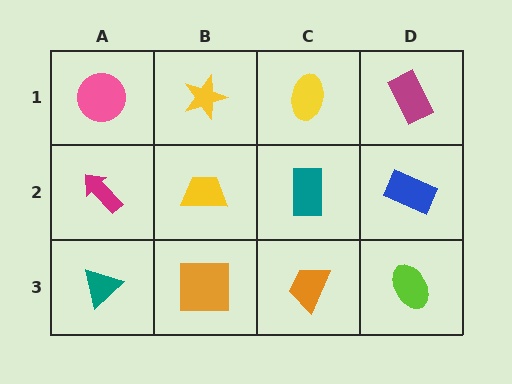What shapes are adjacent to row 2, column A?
A pink circle (row 1, column A), a teal triangle (row 3, column A), a yellow trapezoid (row 2, column B).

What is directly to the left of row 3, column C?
An orange square.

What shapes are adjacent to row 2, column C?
A yellow ellipse (row 1, column C), an orange trapezoid (row 3, column C), a yellow trapezoid (row 2, column B), a blue rectangle (row 2, column D).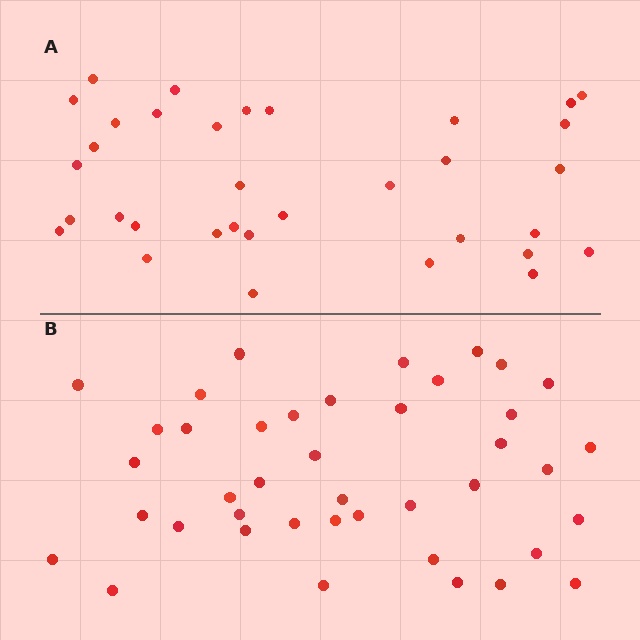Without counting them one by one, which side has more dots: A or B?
Region B (the bottom region) has more dots.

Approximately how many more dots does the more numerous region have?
Region B has roughly 8 or so more dots than region A.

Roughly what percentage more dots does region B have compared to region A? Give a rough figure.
About 20% more.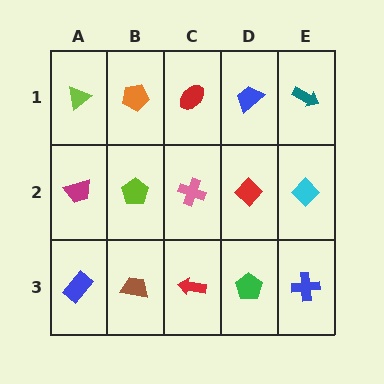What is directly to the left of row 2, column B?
A magenta trapezoid.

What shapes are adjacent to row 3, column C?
A pink cross (row 2, column C), a brown trapezoid (row 3, column B), a green pentagon (row 3, column D).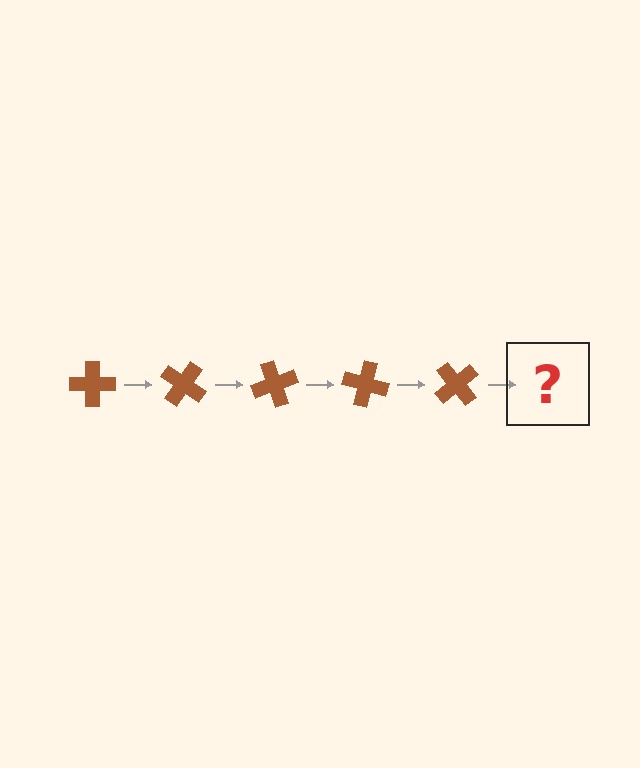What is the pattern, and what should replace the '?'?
The pattern is that the cross rotates 35 degrees each step. The '?' should be a brown cross rotated 175 degrees.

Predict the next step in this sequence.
The next step is a brown cross rotated 175 degrees.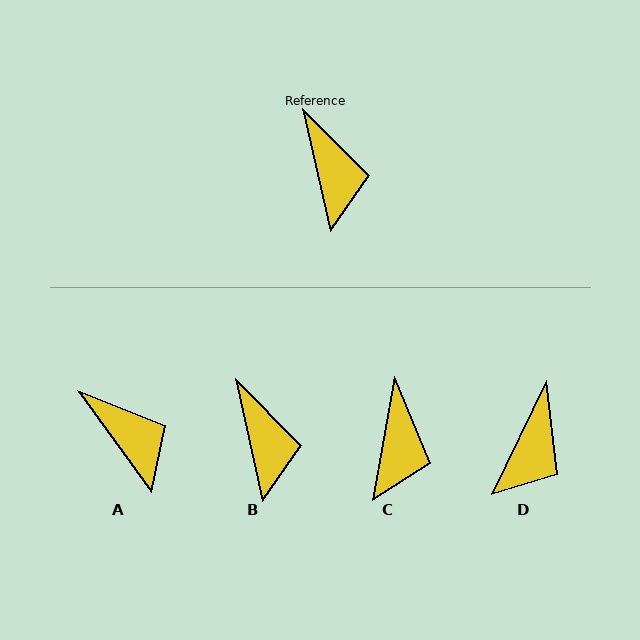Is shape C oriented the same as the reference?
No, it is off by about 23 degrees.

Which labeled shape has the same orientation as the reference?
B.